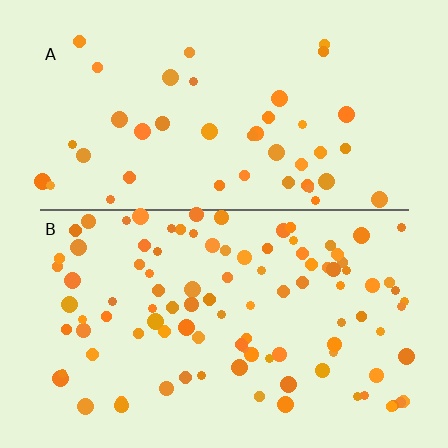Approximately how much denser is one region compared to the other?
Approximately 2.4× — region B over region A.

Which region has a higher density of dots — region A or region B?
B (the bottom).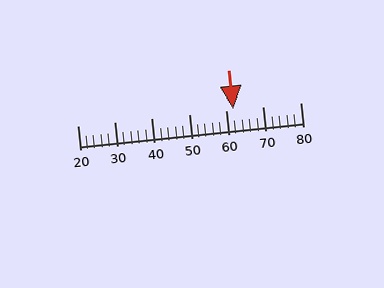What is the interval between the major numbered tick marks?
The major tick marks are spaced 10 units apart.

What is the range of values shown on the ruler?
The ruler shows values from 20 to 80.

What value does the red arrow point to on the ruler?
The red arrow points to approximately 62.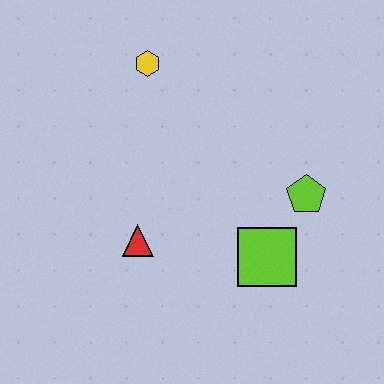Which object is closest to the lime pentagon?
The lime square is closest to the lime pentagon.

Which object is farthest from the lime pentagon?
The yellow hexagon is farthest from the lime pentagon.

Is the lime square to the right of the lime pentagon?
No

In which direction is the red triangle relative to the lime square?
The red triangle is to the left of the lime square.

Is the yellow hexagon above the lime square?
Yes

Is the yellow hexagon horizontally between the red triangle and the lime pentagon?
Yes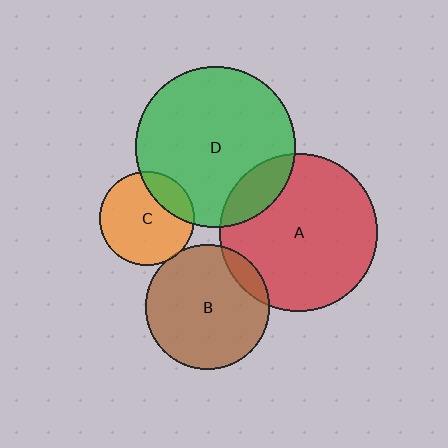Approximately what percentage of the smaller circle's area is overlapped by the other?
Approximately 5%.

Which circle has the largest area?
Circle D (green).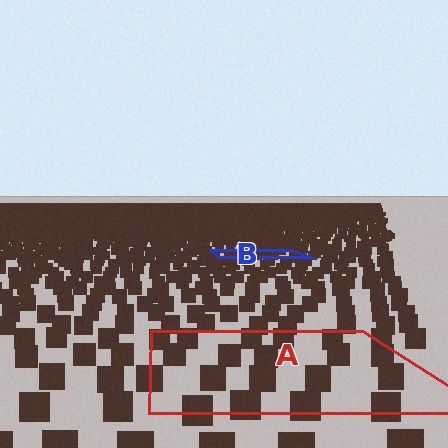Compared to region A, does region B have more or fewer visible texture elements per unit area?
Region B has more texture elements per unit area — they are packed more densely because it is farther away.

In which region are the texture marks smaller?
The texture marks are smaller in region B, because it is farther away.